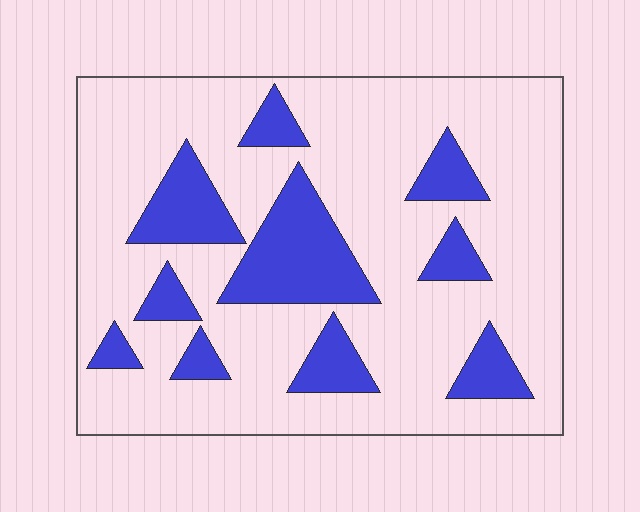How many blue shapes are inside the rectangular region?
10.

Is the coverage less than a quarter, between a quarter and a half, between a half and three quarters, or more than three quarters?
Less than a quarter.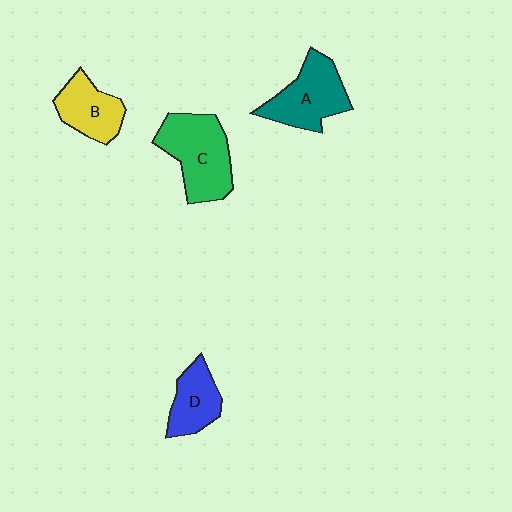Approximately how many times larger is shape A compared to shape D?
Approximately 1.4 times.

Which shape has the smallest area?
Shape D (blue).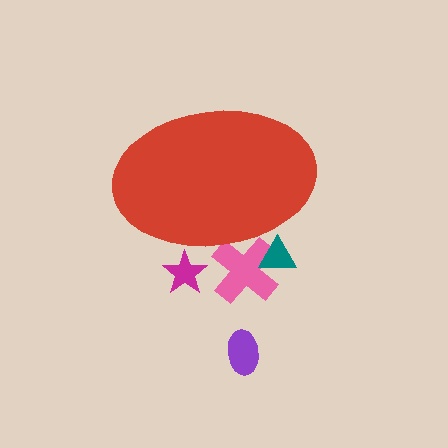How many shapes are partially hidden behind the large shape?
3 shapes are partially hidden.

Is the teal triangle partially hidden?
Yes, the teal triangle is partially hidden behind the red ellipse.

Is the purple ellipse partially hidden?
No, the purple ellipse is fully visible.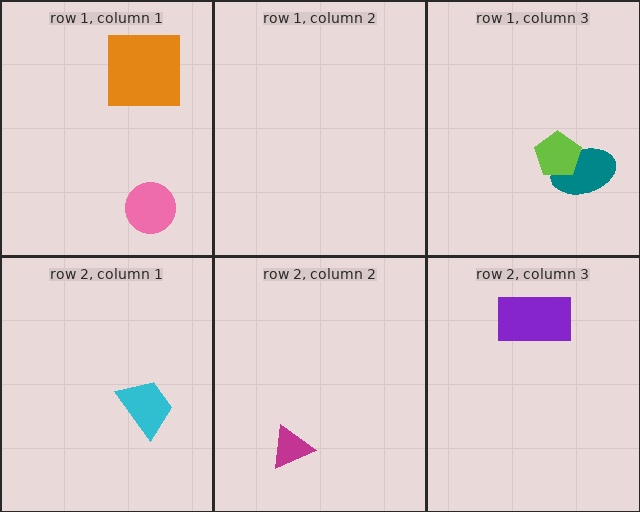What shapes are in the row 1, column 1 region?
The pink circle, the orange square.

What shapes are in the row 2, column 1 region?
The cyan trapezoid.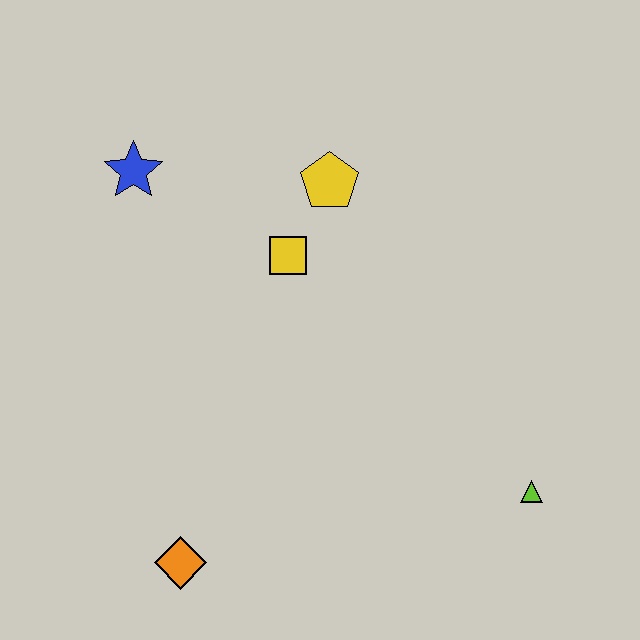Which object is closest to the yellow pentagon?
The yellow square is closest to the yellow pentagon.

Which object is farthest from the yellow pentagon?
The orange diamond is farthest from the yellow pentagon.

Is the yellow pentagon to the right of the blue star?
Yes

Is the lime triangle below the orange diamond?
No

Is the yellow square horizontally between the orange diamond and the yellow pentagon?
Yes